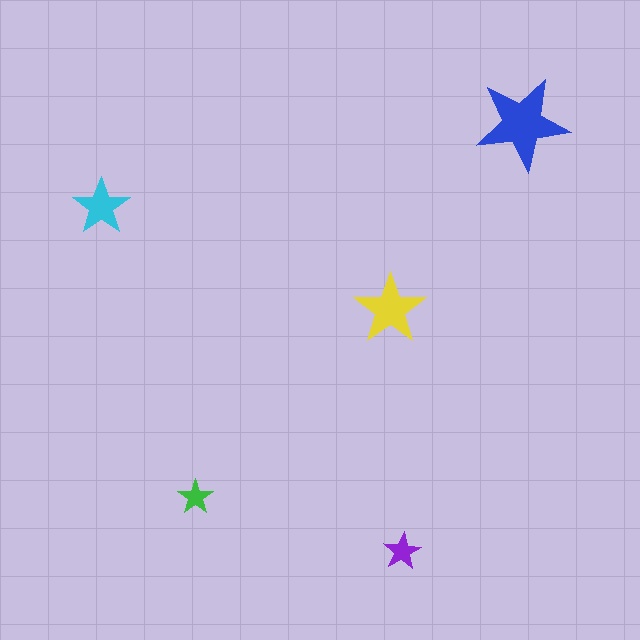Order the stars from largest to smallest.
the blue one, the yellow one, the cyan one, the purple one, the green one.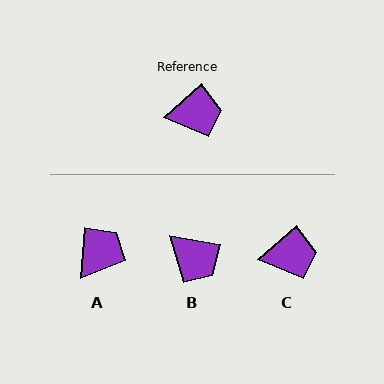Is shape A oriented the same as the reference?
No, it is off by about 44 degrees.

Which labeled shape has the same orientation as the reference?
C.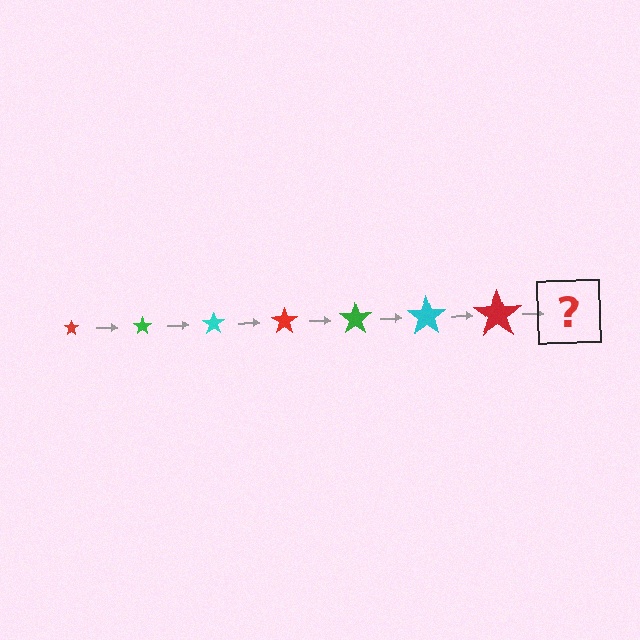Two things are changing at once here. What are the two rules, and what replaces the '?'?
The two rules are that the star grows larger each step and the color cycles through red, green, and cyan. The '?' should be a green star, larger than the previous one.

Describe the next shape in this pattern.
It should be a green star, larger than the previous one.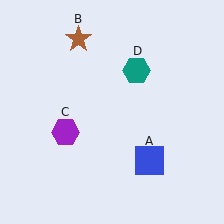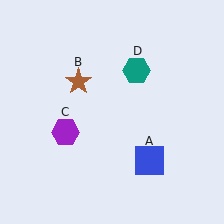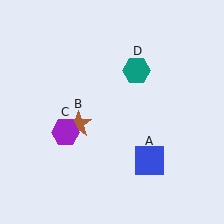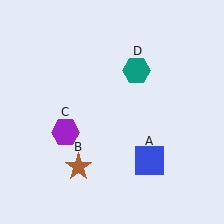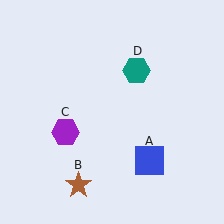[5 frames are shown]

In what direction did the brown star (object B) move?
The brown star (object B) moved down.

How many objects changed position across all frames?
1 object changed position: brown star (object B).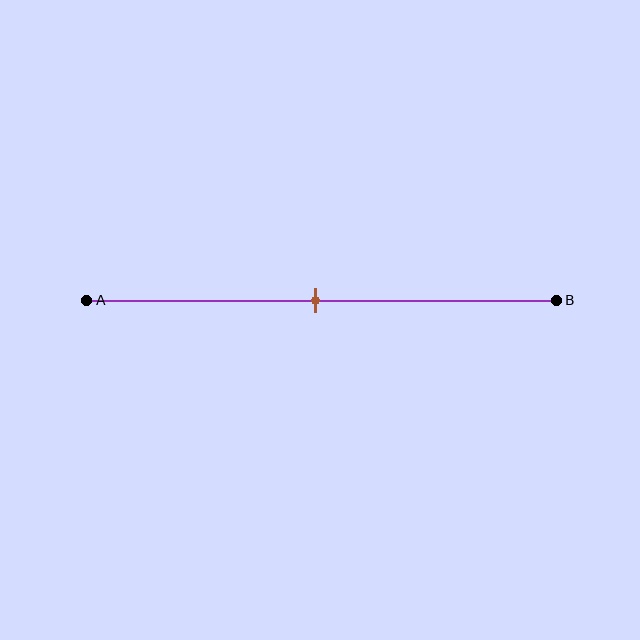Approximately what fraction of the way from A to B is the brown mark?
The brown mark is approximately 50% of the way from A to B.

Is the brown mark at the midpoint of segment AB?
Yes, the mark is approximately at the midpoint.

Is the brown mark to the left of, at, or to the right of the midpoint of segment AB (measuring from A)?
The brown mark is approximately at the midpoint of segment AB.